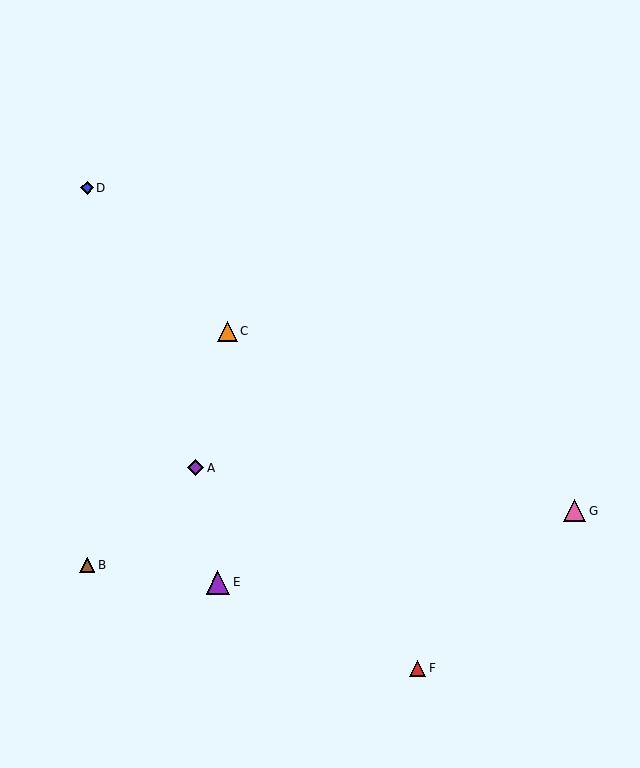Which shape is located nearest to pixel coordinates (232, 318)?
The orange triangle (labeled C) at (228, 332) is nearest to that location.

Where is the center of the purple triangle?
The center of the purple triangle is at (218, 582).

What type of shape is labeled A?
Shape A is a purple diamond.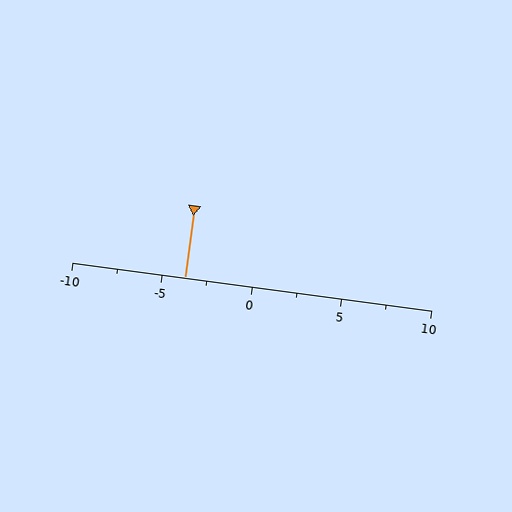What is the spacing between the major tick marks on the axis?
The major ticks are spaced 5 apart.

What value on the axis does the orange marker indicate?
The marker indicates approximately -3.8.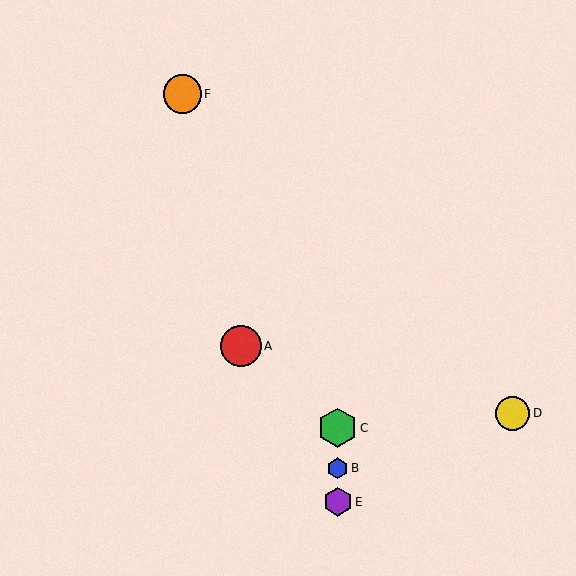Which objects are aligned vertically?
Objects B, C, E are aligned vertically.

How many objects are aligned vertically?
3 objects (B, C, E) are aligned vertically.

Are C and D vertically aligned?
No, C is at x≈338 and D is at x≈512.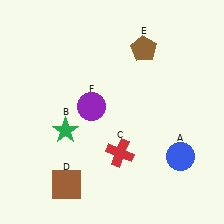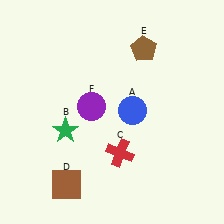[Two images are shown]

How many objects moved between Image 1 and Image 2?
1 object moved between the two images.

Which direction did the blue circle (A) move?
The blue circle (A) moved left.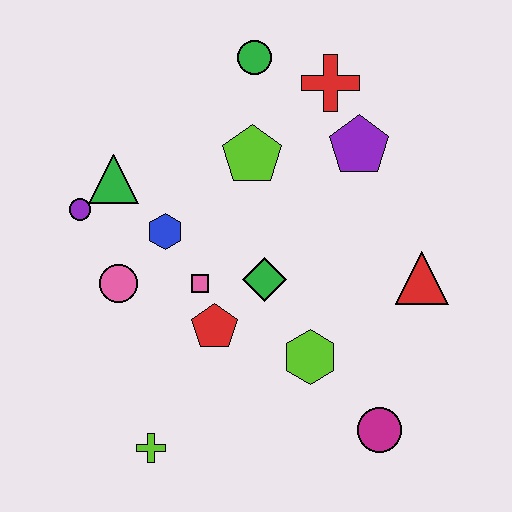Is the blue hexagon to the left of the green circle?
Yes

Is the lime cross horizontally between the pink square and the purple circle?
Yes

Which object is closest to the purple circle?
The green triangle is closest to the purple circle.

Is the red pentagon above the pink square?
No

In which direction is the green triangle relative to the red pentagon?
The green triangle is above the red pentagon.